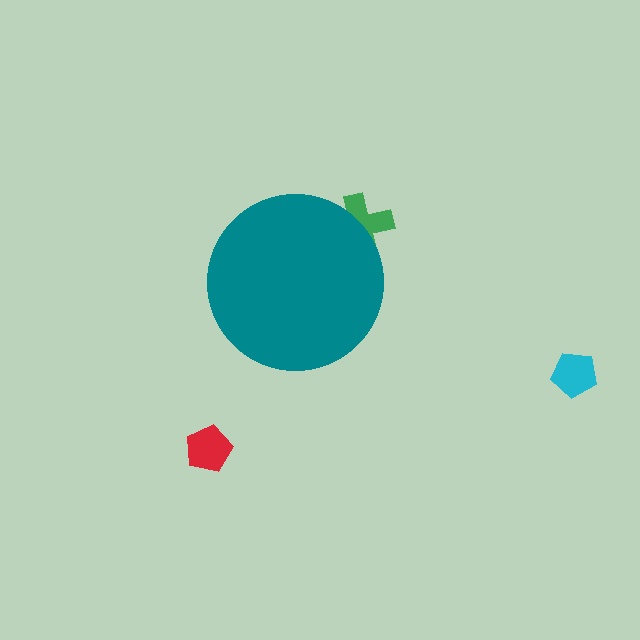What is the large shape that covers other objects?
A teal circle.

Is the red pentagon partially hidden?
No, the red pentagon is fully visible.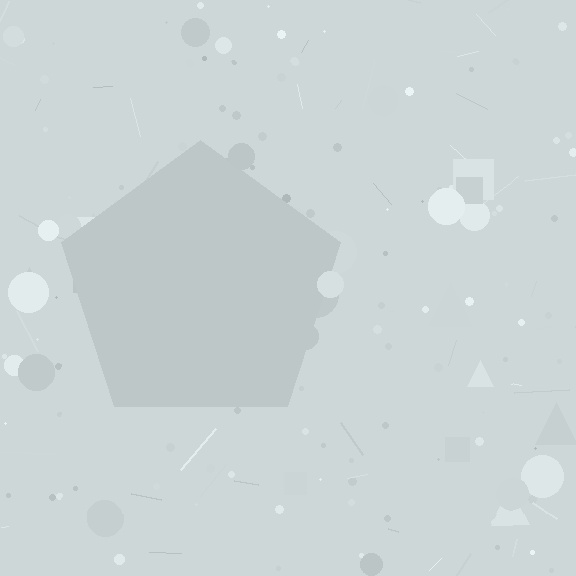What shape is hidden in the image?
A pentagon is hidden in the image.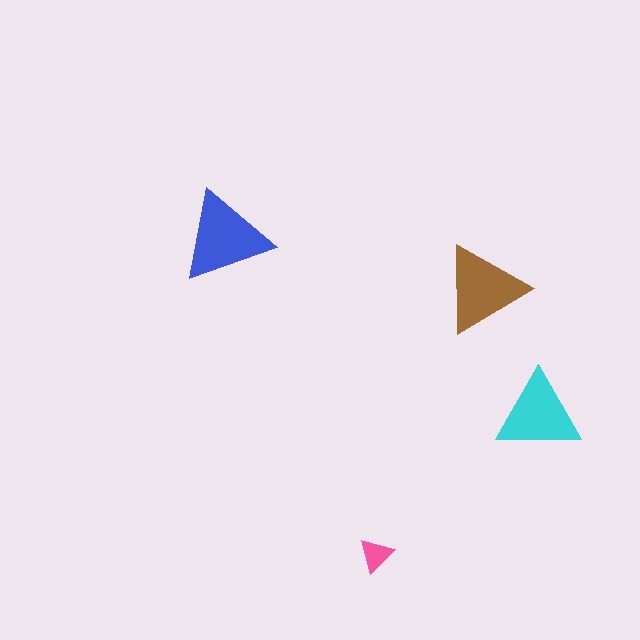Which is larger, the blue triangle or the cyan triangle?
The blue one.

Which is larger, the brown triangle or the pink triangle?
The brown one.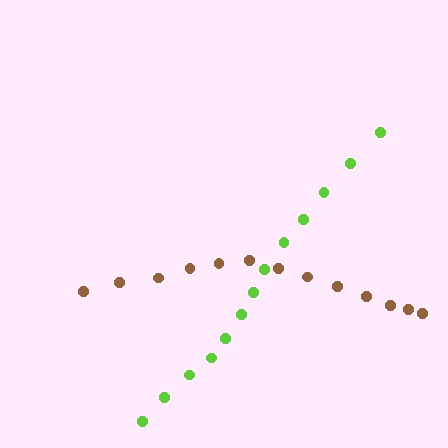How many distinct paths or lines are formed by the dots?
There are 2 distinct paths.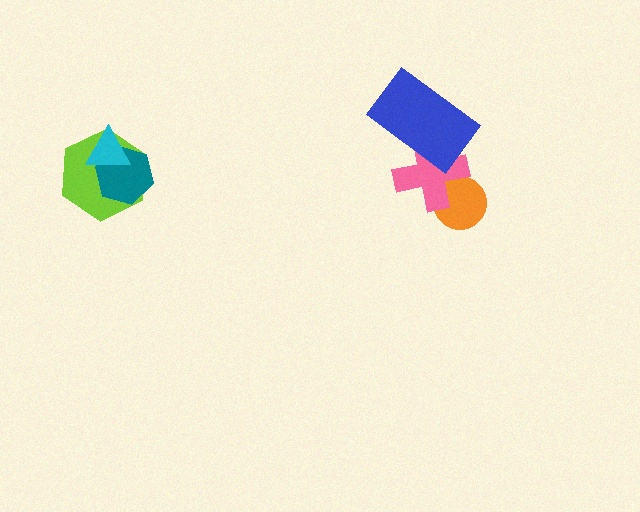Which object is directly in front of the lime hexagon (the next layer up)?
The teal hexagon is directly in front of the lime hexagon.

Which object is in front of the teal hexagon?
The cyan triangle is in front of the teal hexagon.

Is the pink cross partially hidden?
Yes, it is partially covered by another shape.